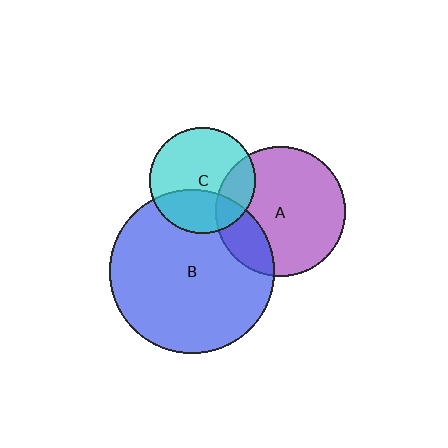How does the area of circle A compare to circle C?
Approximately 1.5 times.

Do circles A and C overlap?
Yes.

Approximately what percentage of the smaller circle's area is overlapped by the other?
Approximately 20%.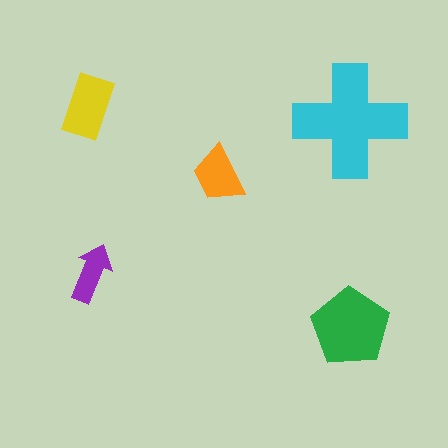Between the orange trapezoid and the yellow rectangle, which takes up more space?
The yellow rectangle.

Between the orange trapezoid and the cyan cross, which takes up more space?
The cyan cross.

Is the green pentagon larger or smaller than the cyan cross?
Smaller.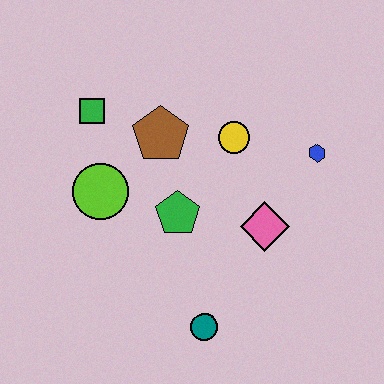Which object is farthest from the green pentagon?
The blue hexagon is farthest from the green pentagon.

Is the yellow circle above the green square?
No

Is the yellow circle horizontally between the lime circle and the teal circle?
No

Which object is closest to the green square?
The brown pentagon is closest to the green square.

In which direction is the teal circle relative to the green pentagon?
The teal circle is below the green pentagon.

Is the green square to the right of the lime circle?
No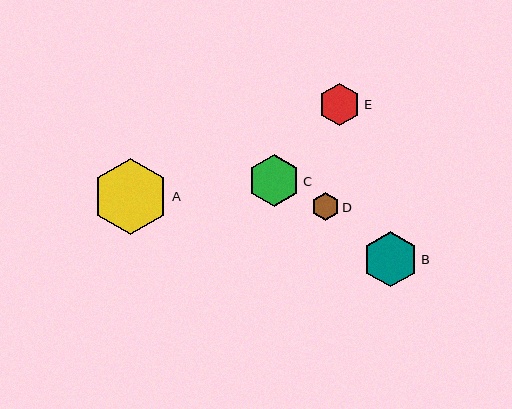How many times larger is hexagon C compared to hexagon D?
Hexagon C is approximately 1.9 times the size of hexagon D.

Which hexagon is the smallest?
Hexagon D is the smallest with a size of approximately 28 pixels.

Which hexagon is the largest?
Hexagon A is the largest with a size of approximately 77 pixels.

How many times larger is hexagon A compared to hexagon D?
Hexagon A is approximately 2.8 times the size of hexagon D.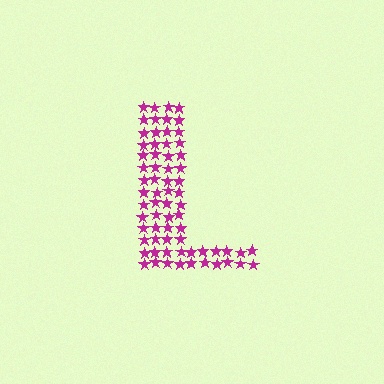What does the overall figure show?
The overall figure shows the letter L.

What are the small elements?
The small elements are stars.